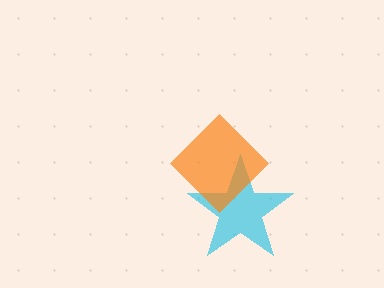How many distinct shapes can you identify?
There are 2 distinct shapes: a cyan star, an orange diamond.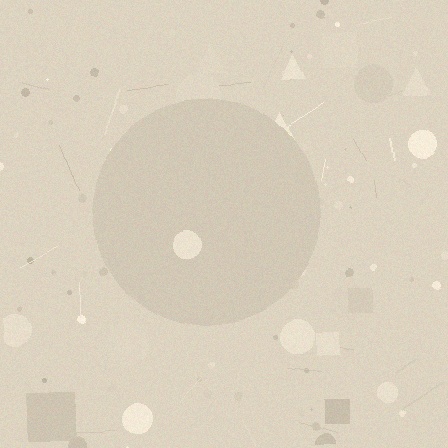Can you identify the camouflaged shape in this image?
The camouflaged shape is a circle.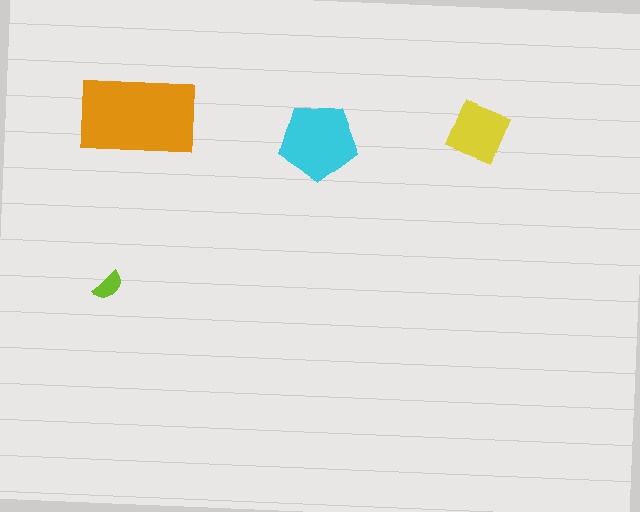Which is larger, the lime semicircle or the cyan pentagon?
The cyan pentagon.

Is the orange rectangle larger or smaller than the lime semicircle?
Larger.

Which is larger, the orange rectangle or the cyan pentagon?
The orange rectangle.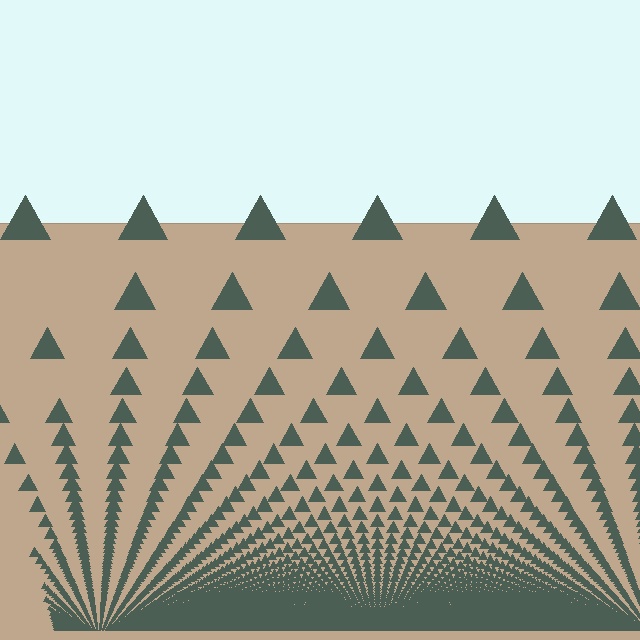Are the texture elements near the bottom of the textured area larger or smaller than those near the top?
Smaller. The gradient is inverted — elements near the bottom are smaller and denser.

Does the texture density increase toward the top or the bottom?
Density increases toward the bottom.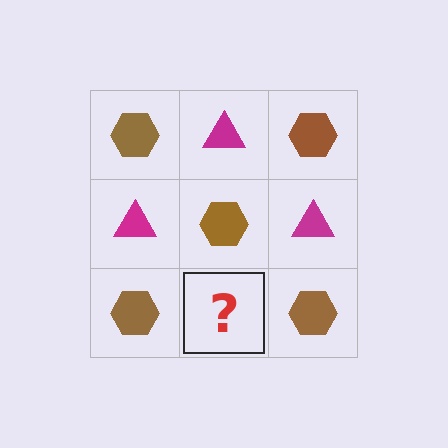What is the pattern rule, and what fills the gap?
The rule is that it alternates brown hexagon and magenta triangle in a checkerboard pattern. The gap should be filled with a magenta triangle.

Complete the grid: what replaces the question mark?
The question mark should be replaced with a magenta triangle.